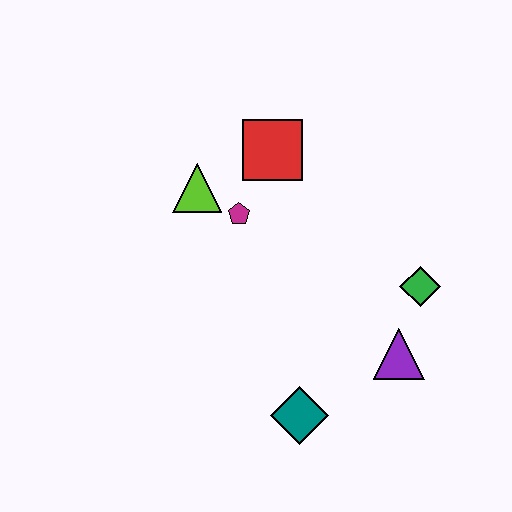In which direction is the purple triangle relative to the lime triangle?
The purple triangle is to the right of the lime triangle.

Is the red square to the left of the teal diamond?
Yes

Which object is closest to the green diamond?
The purple triangle is closest to the green diamond.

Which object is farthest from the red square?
The teal diamond is farthest from the red square.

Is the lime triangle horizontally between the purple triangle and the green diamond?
No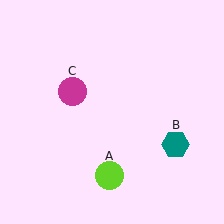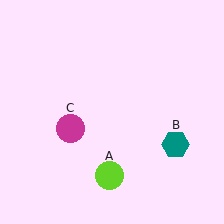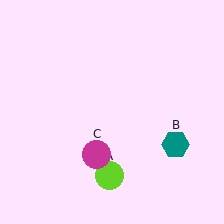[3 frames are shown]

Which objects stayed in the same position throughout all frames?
Lime circle (object A) and teal hexagon (object B) remained stationary.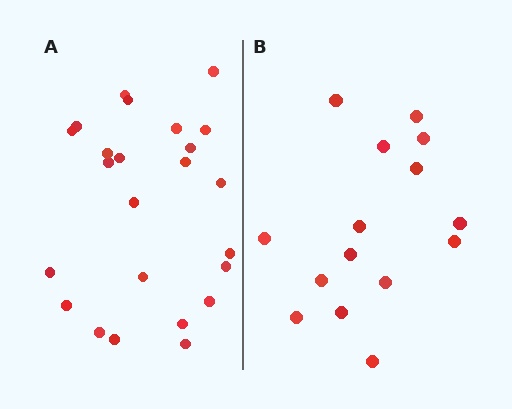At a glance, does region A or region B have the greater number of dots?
Region A (the left region) has more dots.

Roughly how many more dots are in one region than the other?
Region A has roughly 8 or so more dots than region B.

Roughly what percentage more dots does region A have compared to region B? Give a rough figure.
About 60% more.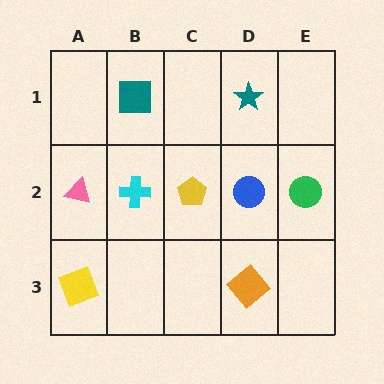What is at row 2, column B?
A cyan cross.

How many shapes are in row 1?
2 shapes.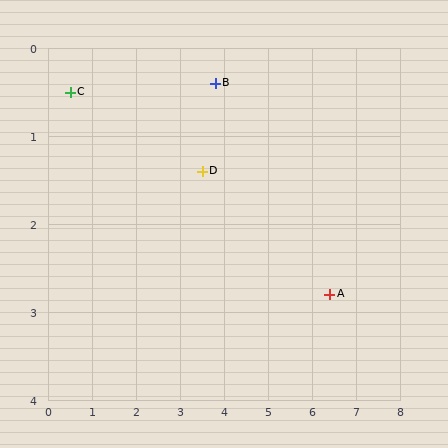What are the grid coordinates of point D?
Point D is at approximately (3.5, 1.4).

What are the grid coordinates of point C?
Point C is at approximately (0.5, 0.5).